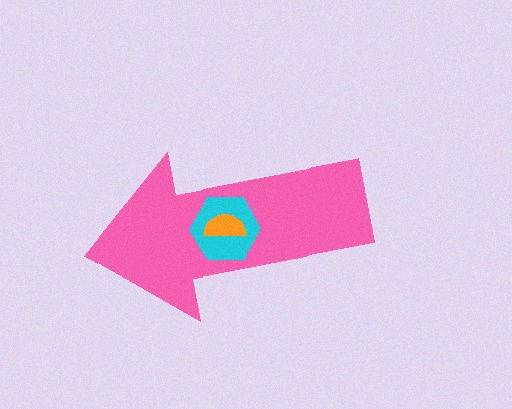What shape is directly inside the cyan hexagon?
The orange semicircle.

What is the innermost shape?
The orange semicircle.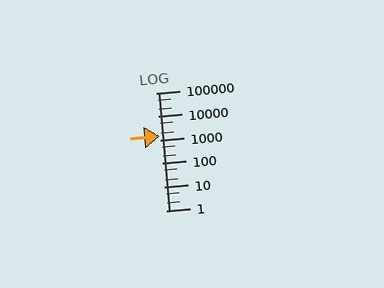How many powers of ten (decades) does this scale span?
The scale spans 5 decades, from 1 to 100000.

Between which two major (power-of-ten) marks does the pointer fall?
The pointer is between 1000 and 10000.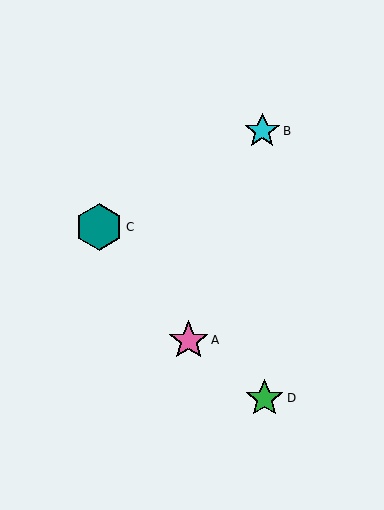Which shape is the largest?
The teal hexagon (labeled C) is the largest.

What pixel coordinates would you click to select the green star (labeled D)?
Click at (265, 399) to select the green star D.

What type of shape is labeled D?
Shape D is a green star.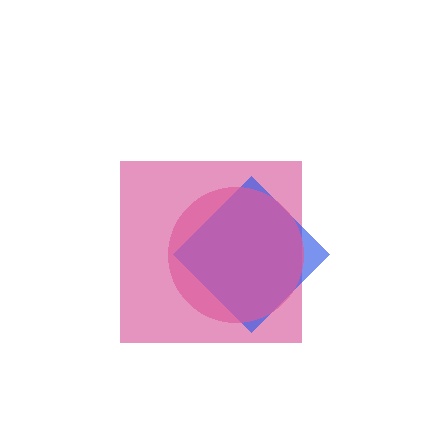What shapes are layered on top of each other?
The layered shapes are: a magenta square, a blue diamond, a pink circle.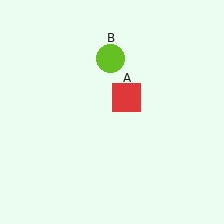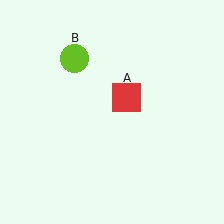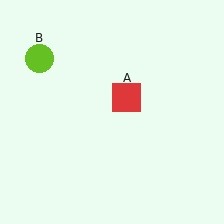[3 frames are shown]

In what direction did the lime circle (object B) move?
The lime circle (object B) moved left.